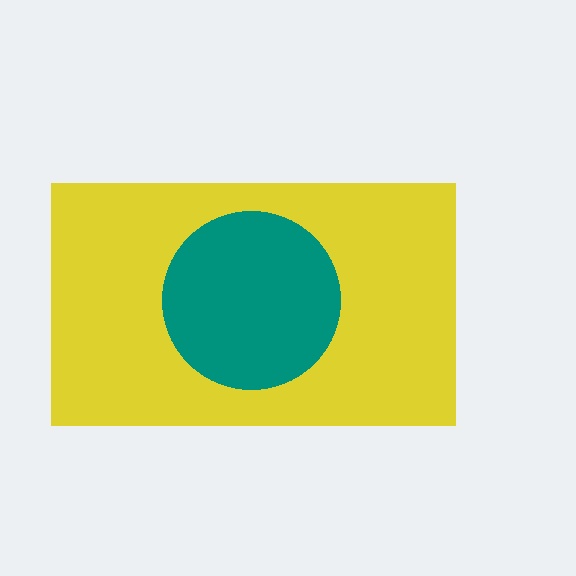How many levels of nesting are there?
2.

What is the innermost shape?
The teal circle.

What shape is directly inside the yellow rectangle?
The teal circle.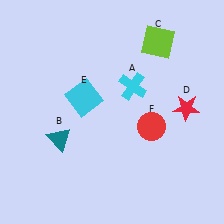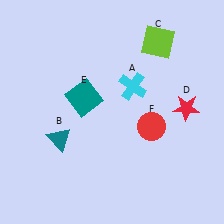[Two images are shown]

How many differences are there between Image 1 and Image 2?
There is 1 difference between the two images.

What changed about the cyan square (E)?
In Image 1, E is cyan. In Image 2, it changed to teal.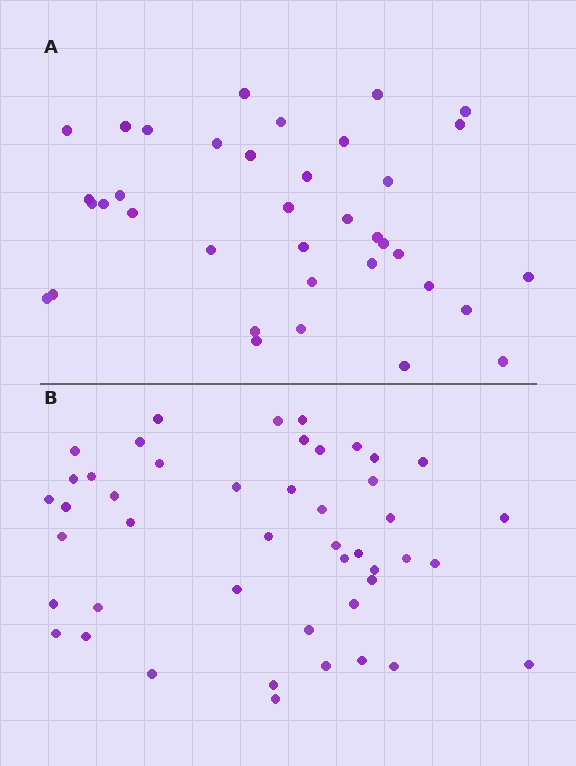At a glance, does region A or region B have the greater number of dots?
Region B (the bottom region) has more dots.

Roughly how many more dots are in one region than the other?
Region B has roughly 8 or so more dots than region A.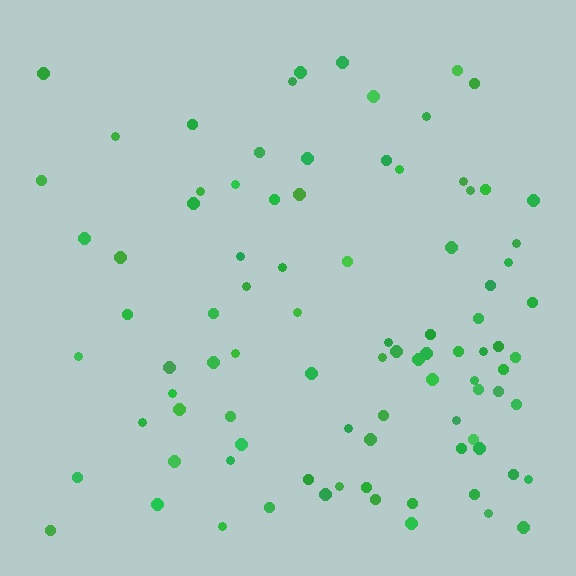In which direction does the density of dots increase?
From top to bottom, with the bottom side densest.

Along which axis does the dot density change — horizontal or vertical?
Vertical.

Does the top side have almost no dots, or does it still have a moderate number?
Still a moderate number, just noticeably fewer than the bottom.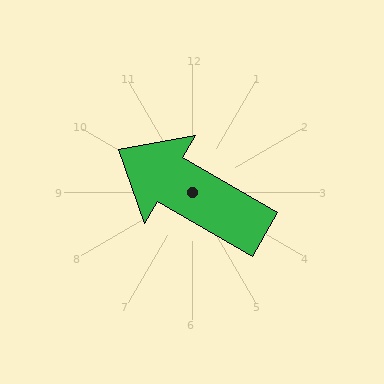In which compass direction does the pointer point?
Northwest.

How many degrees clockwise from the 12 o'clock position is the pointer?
Approximately 300 degrees.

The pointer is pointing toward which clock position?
Roughly 10 o'clock.